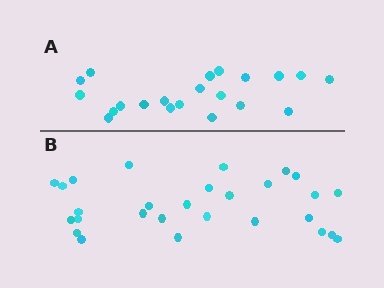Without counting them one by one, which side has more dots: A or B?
Region B (the bottom region) has more dots.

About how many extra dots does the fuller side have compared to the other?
Region B has roughly 8 or so more dots than region A.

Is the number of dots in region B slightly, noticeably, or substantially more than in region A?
Region B has noticeably more, but not dramatically so. The ratio is roughly 1.3 to 1.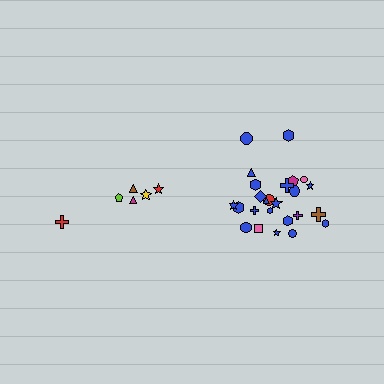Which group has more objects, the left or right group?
The right group.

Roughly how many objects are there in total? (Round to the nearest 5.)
Roughly 30 objects in total.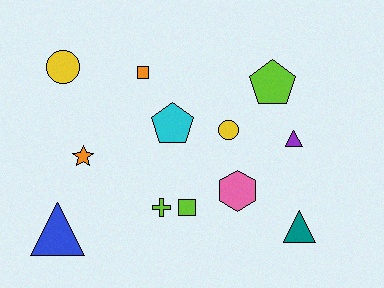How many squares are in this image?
There are 2 squares.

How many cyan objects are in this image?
There is 1 cyan object.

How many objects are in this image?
There are 12 objects.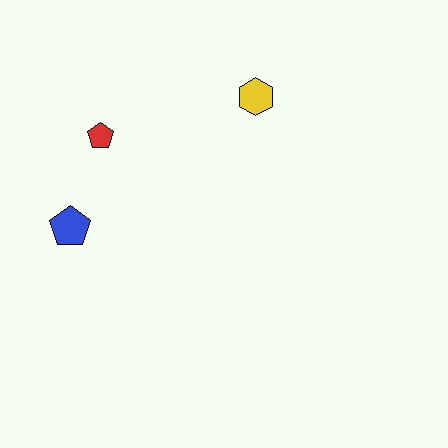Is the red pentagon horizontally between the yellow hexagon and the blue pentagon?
Yes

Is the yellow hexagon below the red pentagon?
No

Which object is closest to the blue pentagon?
The red pentagon is closest to the blue pentagon.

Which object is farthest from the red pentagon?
The yellow hexagon is farthest from the red pentagon.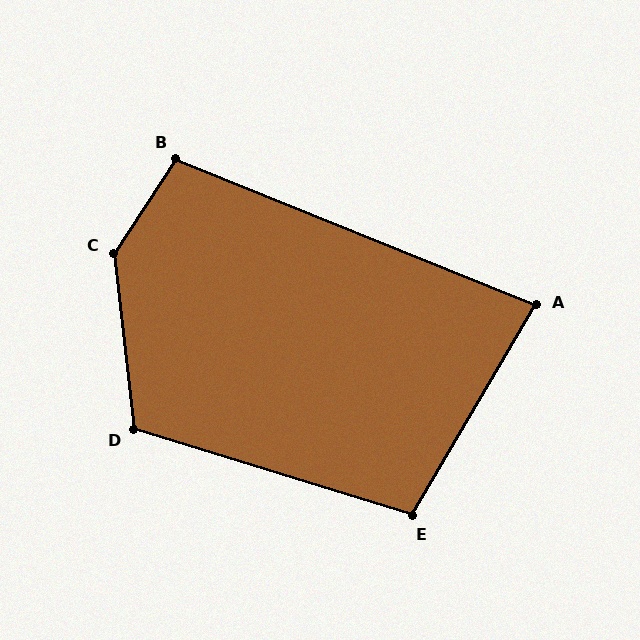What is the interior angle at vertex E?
Approximately 103 degrees (obtuse).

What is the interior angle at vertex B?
Approximately 101 degrees (obtuse).